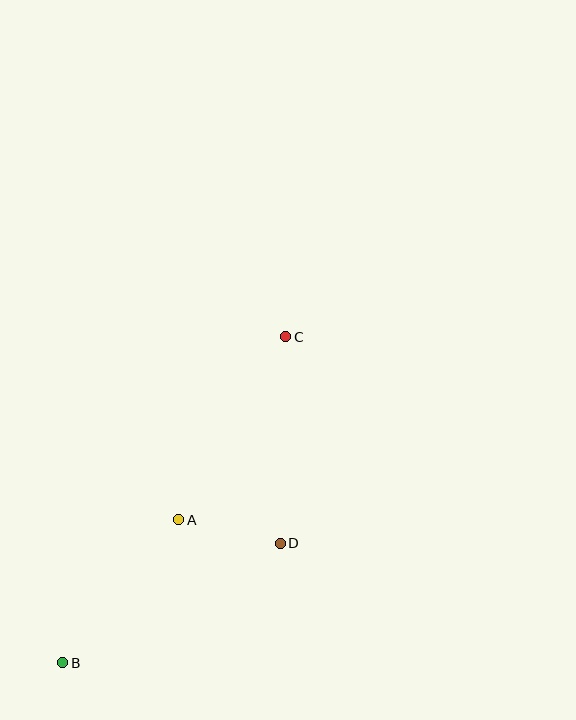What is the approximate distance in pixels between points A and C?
The distance between A and C is approximately 212 pixels.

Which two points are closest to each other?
Points A and D are closest to each other.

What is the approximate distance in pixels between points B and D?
The distance between B and D is approximately 248 pixels.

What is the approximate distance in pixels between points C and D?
The distance between C and D is approximately 206 pixels.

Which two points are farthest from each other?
Points B and C are farthest from each other.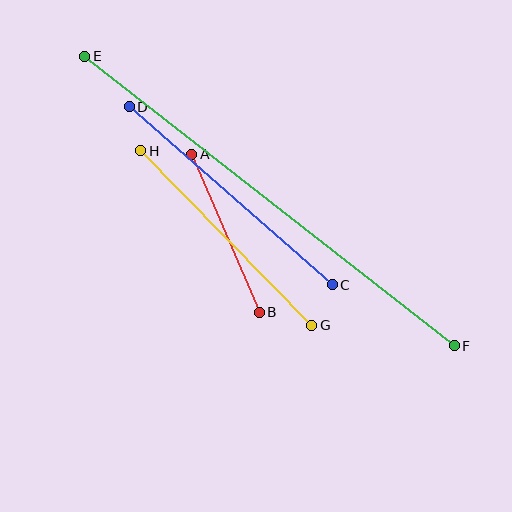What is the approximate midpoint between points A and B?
The midpoint is at approximately (226, 233) pixels.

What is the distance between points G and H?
The distance is approximately 244 pixels.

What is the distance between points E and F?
The distance is approximately 469 pixels.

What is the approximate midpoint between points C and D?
The midpoint is at approximately (231, 196) pixels.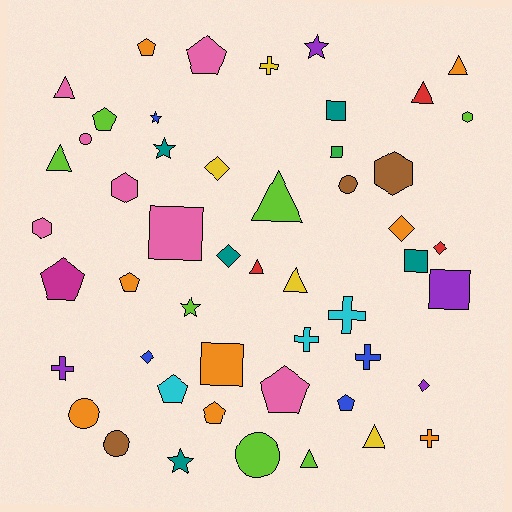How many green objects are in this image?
There is 1 green object.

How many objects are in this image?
There are 50 objects.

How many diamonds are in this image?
There are 6 diamonds.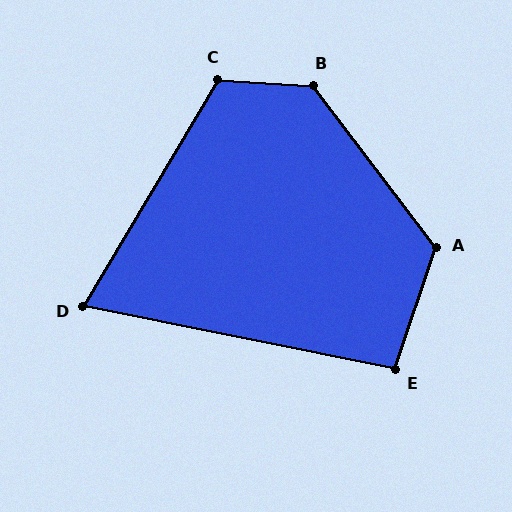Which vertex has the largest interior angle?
B, at approximately 130 degrees.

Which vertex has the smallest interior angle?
D, at approximately 71 degrees.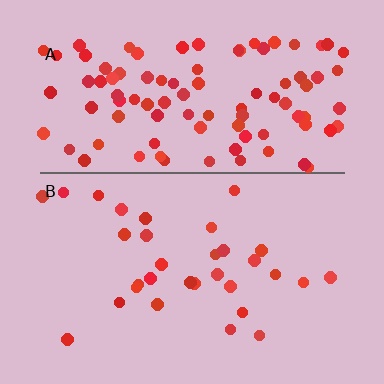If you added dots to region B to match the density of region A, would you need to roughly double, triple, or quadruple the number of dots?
Approximately triple.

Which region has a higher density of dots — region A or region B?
A (the top).